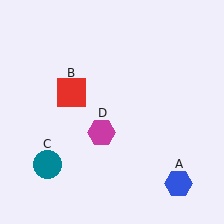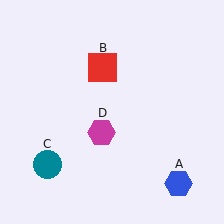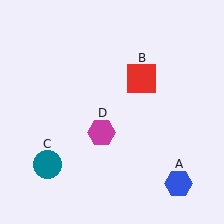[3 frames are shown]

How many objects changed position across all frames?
1 object changed position: red square (object B).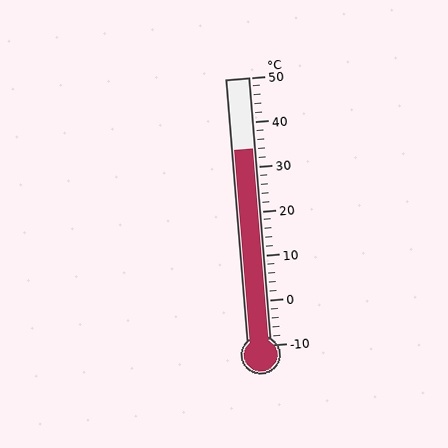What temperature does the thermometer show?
The thermometer shows approximately 34°C.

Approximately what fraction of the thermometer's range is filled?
The thermometer is filled to approximately 75% of its range.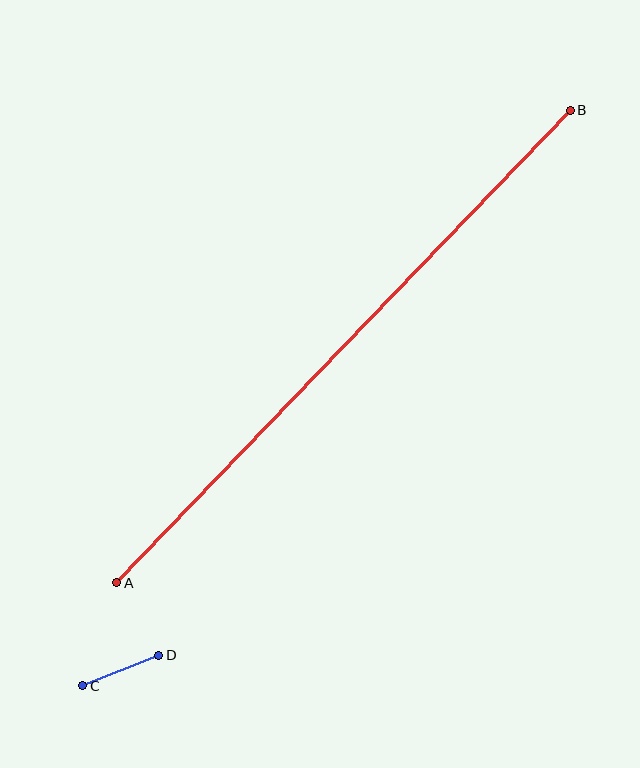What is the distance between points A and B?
The distance is approximately 655 pixels.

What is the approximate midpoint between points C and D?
The midpoint is at approximately (121, 671) pixels.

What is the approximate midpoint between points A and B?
The midpoint is at approximately (344, 346) pixels.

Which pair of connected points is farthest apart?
Points A and B are farthest apart.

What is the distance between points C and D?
The distance is approximately 82 pixels.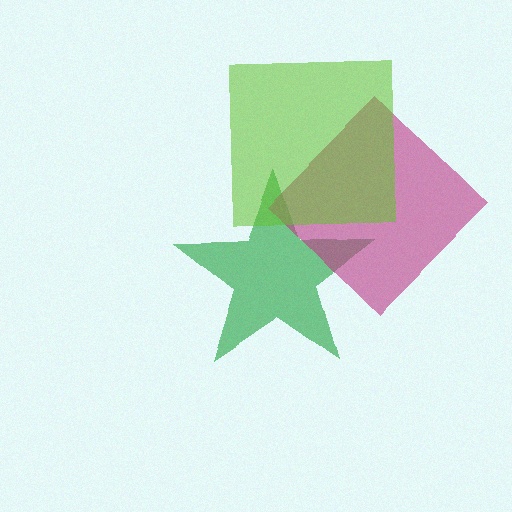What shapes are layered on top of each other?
The layered shapes are: a green star, a magenta diamond, a lime square.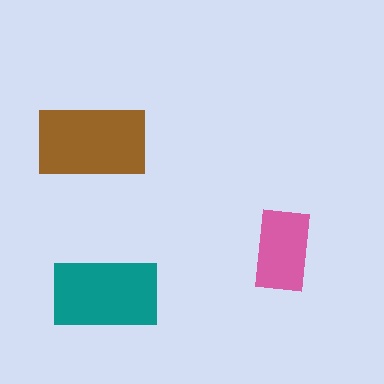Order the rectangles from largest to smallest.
the brown one, the teal one, the pink one.